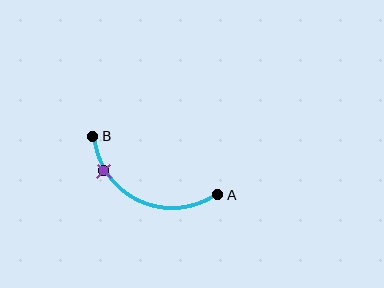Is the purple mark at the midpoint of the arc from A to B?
No. The purple mark lies on the arc but is closer to endpoint B. The arc midpoint would be at the point on the curve equidistant along the arc from both A and B.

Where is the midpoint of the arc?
The arc midpoint is the point on the curve farthest from the straight line joining A and B. It sits below that line.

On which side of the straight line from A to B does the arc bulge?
The arc bulges below the straight line connecting A and B.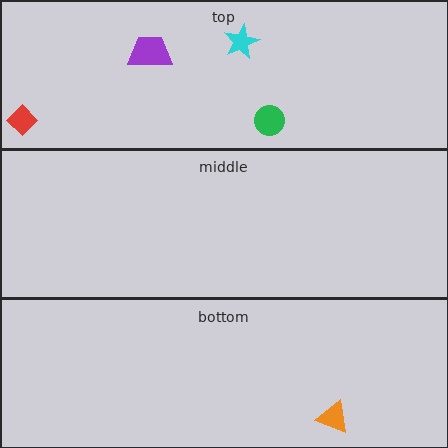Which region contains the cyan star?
The top region.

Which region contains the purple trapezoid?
The top region.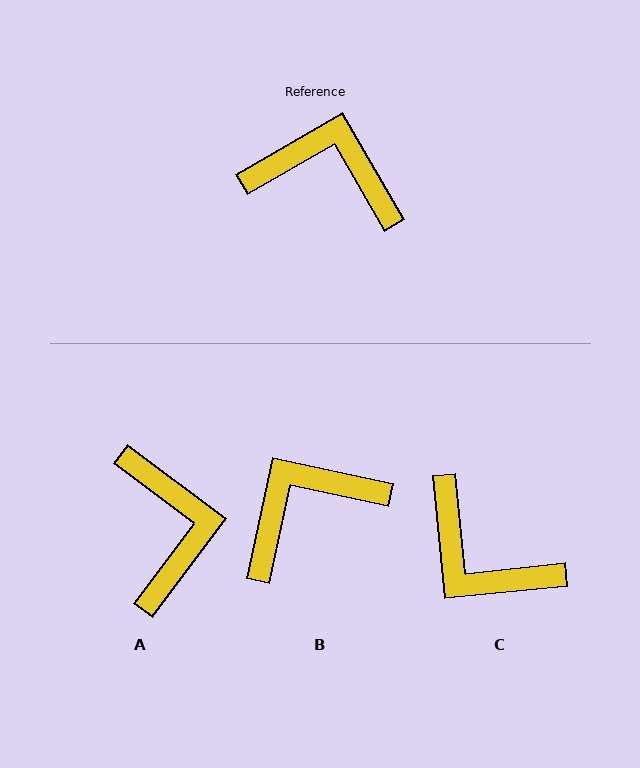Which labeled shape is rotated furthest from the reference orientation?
C, about 156 degrees away.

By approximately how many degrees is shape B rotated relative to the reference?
Approximately 48 degrees counter-clockwise.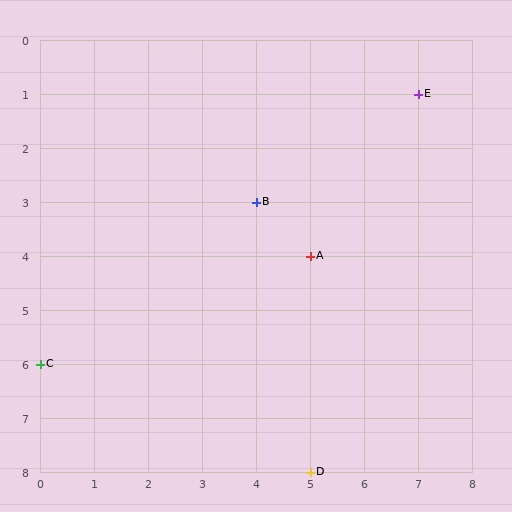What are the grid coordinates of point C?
Point C is at grid coordinates (0, 6).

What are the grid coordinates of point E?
Point E is at grid coordinates (7, 1).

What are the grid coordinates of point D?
Point D is at grid coordinates (5, 8).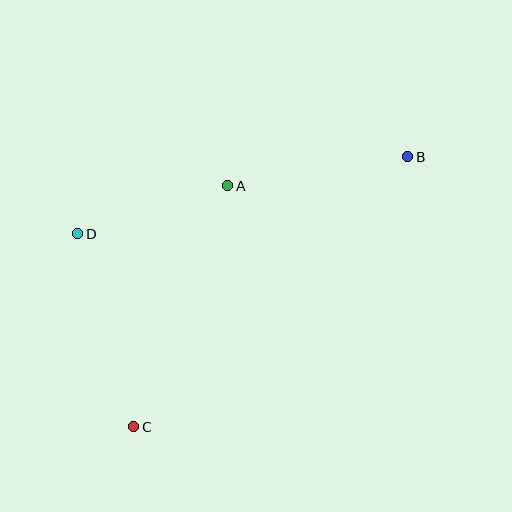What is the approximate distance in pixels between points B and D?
The distance between B and D is approximately 339 pixels.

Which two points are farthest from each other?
Points B and C are farthest from each other.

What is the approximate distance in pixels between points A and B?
The distance between A and B is approximately 183 pixels.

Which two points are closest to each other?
Points A and D are closest to each other.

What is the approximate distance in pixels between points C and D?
The distance between C and D is approximately 201 pixels.